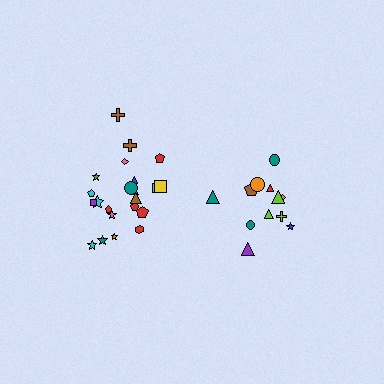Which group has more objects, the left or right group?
The left group.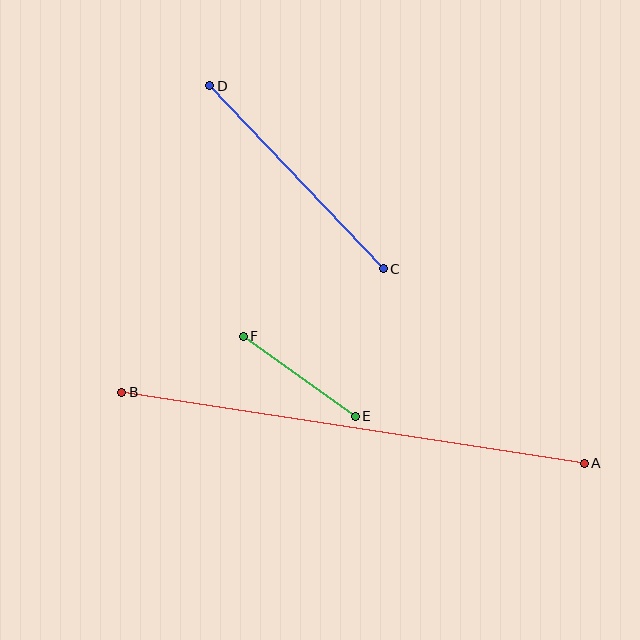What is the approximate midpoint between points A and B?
The midpoint is at approximately (353, 428) pixels.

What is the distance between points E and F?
The distance is approximately 137 pixels.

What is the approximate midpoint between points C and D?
The midpoint is at approximately (296, 177) pixels.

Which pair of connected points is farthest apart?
Points A and B are farthest apart.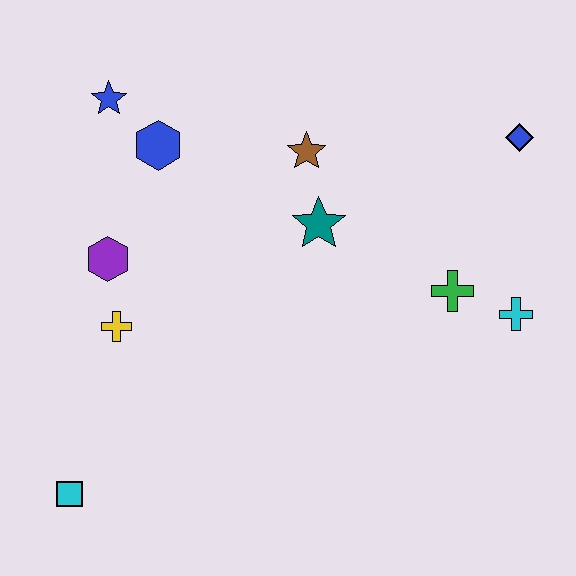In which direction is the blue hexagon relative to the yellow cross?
The blue hexagon is above the yellow cross.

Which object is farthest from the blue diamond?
The cyan square is farthest from the blue diamond.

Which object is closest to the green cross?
The cyan cross is closest to the green cross.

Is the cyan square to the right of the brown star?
No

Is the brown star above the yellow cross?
Yes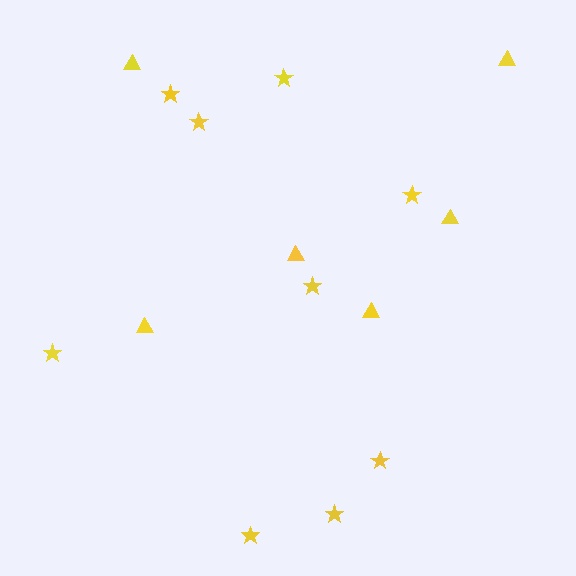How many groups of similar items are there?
There are 2 groups: one group of stars (9) and one group of triangles (6).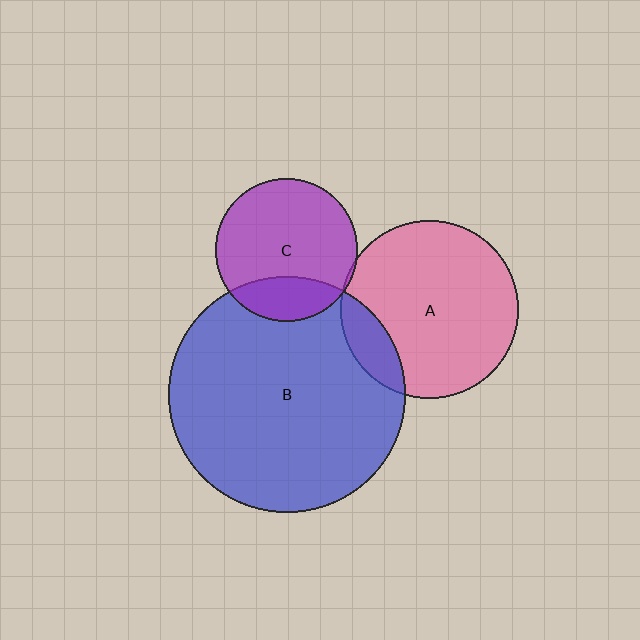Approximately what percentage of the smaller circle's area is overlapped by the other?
Approximately 5%.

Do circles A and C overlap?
Yes.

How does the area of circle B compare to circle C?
Approximately 2.8 times.